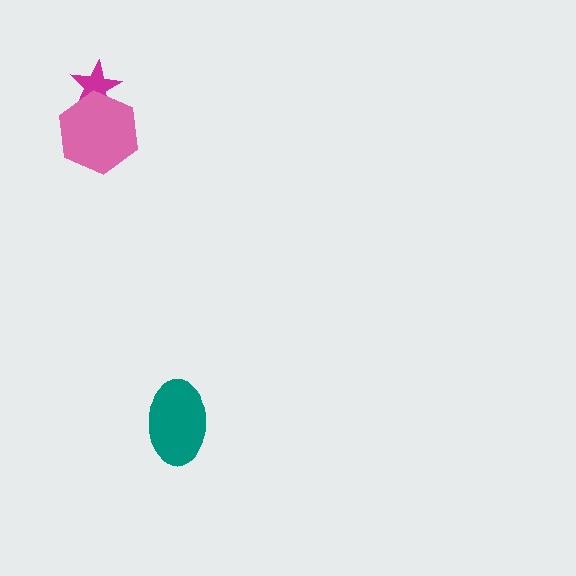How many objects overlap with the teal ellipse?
0 objects overlap with the teal ellipse.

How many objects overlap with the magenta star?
1 object overlaps with the magenta star.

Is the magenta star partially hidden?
Yes, it is partially covered by another shape.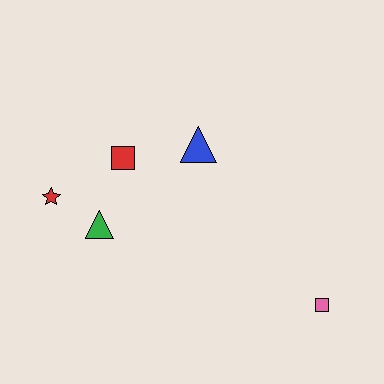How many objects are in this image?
There are 5 objects.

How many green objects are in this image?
There is 1 green object.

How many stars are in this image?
There is 1 star.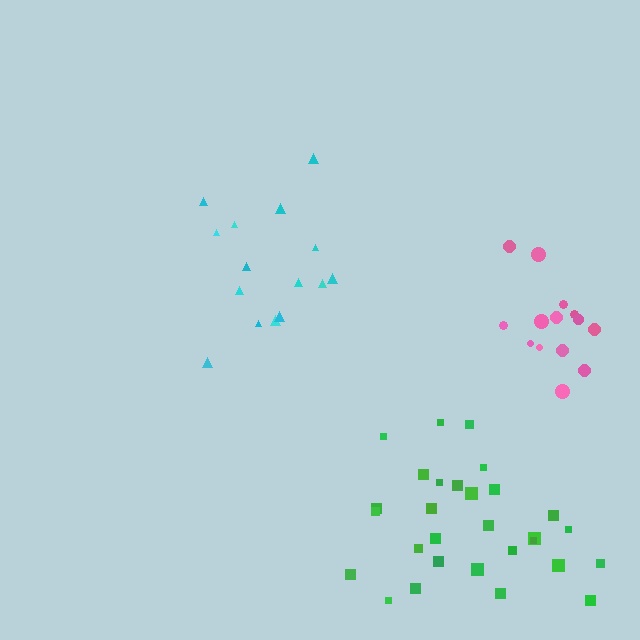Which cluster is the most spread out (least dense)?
Cyan.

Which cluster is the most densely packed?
Pink.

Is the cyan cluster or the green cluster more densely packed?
Green.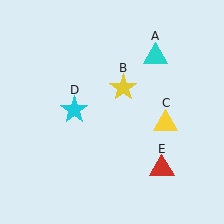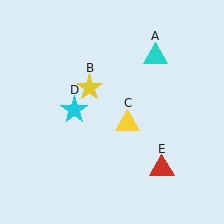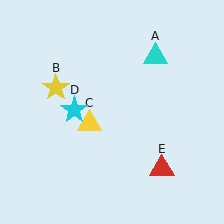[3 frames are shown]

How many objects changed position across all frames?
2 objects changed position: yellow star (object B), yellow triangle (object C).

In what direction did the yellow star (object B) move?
The yellow star (object B) moved left.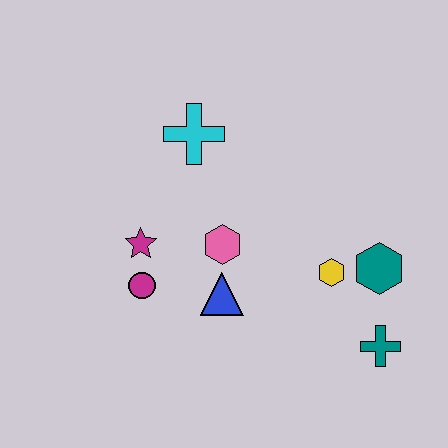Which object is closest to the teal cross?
The teal hexagon is closest to the teal cross.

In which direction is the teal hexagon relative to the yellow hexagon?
The teal hexagon is to the right of the yellow hexagon.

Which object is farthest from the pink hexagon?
The teal cross is farthest from the pink hexagon.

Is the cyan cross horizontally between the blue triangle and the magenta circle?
Yes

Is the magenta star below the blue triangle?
No